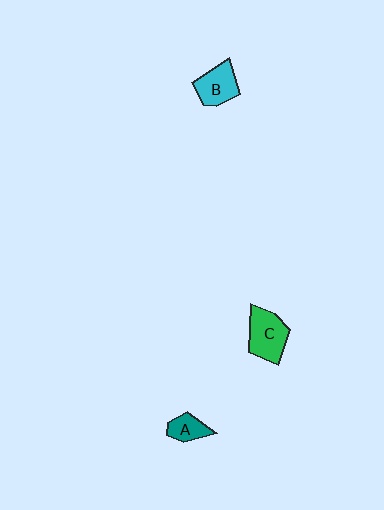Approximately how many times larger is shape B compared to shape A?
Approximately 1.6 times.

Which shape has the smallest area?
Shape A (teal).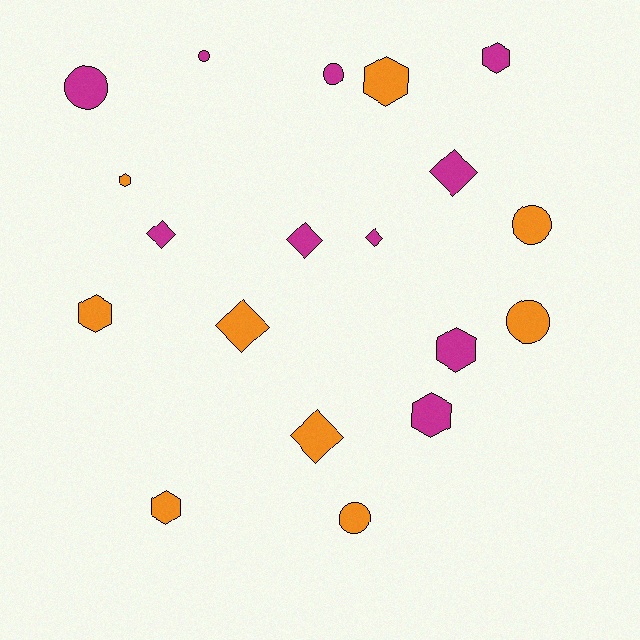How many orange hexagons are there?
There are 4 orange hexagons.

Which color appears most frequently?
Magenta, with 10 objects.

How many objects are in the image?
There are 19 objects.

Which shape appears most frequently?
Hexagon, with 7 objects.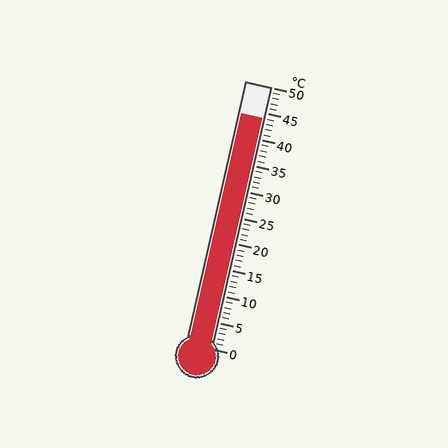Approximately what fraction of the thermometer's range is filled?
The thermometer is filled to approximately 90% of its range.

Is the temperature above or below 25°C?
The temperature is above 25°C.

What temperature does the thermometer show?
The thermometer shows approximately 44°C.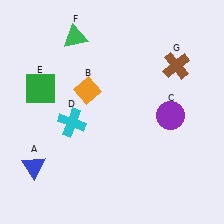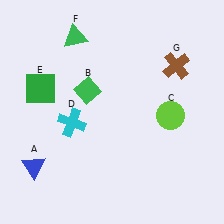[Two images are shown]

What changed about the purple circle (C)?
In Image 1, C is purple. In Image 2, it changed to lime.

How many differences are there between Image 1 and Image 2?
There are 2 differences between the two images.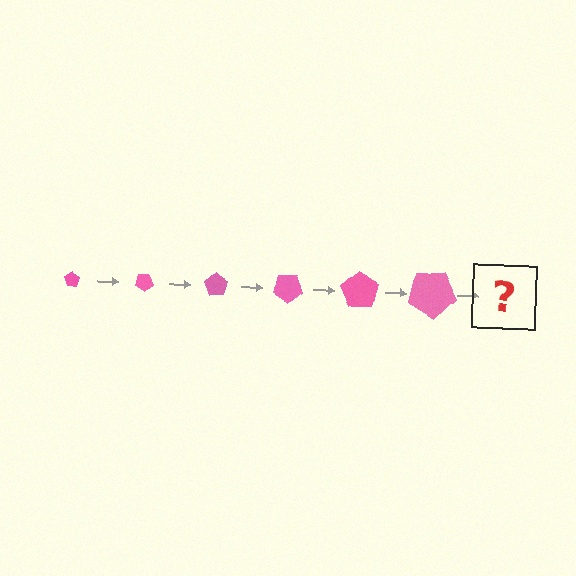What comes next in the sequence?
The next element should be a pentagon, larger than the previous one and rotated 210 degrees from the start.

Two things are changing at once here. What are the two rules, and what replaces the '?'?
The two rules are that the pentagon grows larger each step and it rotates 35 degrees each step. The '?' should be a pentagon, larger than the previous one and rotated 210 degrees from the start.